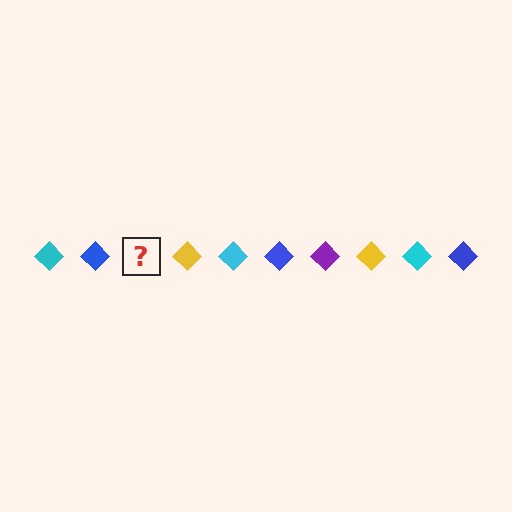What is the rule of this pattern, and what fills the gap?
The rule is that the pattern cycles through cyan, blue, purple, yellow diamonds. The gap should be filled with a purple diamond.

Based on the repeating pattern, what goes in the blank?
The blank should be a purple diamond.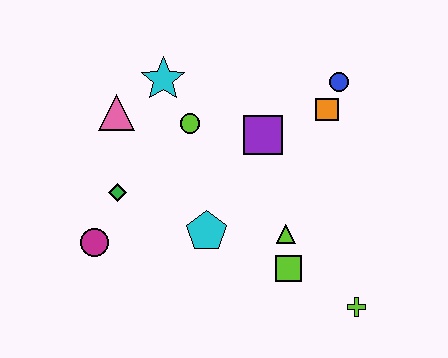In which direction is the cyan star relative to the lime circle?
The cyan star is above the lime circle.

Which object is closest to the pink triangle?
The cyan star is closest to the pink triangle.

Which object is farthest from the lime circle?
The lime cross is farthest from the lime circle.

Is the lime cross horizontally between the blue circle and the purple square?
No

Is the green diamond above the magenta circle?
Yes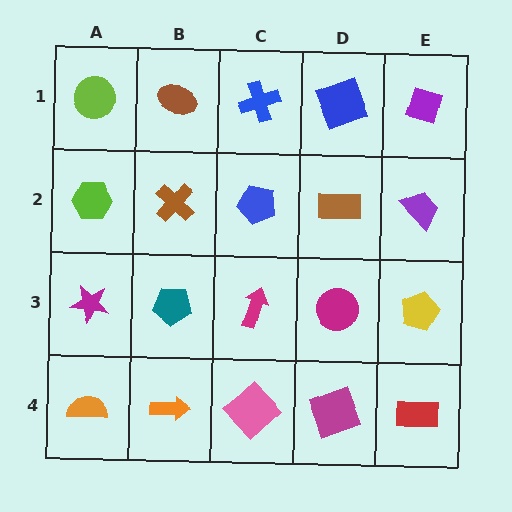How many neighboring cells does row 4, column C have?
3.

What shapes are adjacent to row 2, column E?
A purple diamond (row 1, column E), a yellow pentagon (row 3, column E), a brown rectangle (row 2, column D).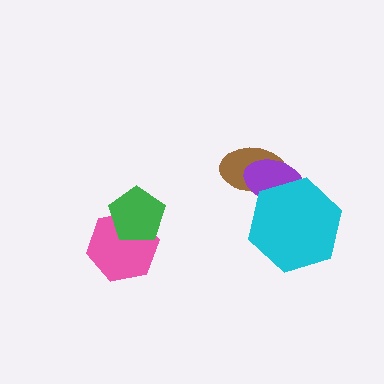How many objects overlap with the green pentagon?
1 object overlaps with the green pentagon.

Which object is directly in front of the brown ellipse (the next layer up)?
The purple ellipse is directly in front of the brown ellipse.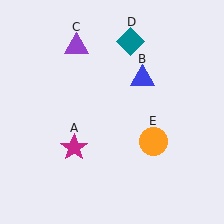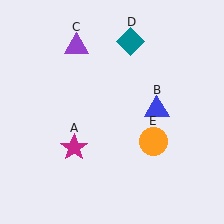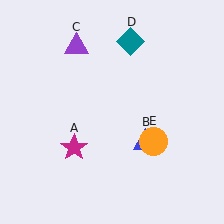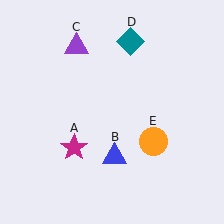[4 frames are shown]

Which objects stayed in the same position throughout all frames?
Magenta star (object A) and purple triangle (object C) and teal diamond (object D) and orange circle (object E) remained stationary.